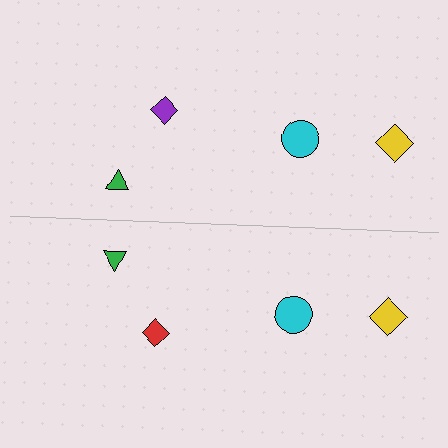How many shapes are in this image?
There are 8 shapes in this image.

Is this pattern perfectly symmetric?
No, the pattern is not perfectly symmetric. The red diamond on the bottom side breaks the symmetry — its mirror counterpart is purple.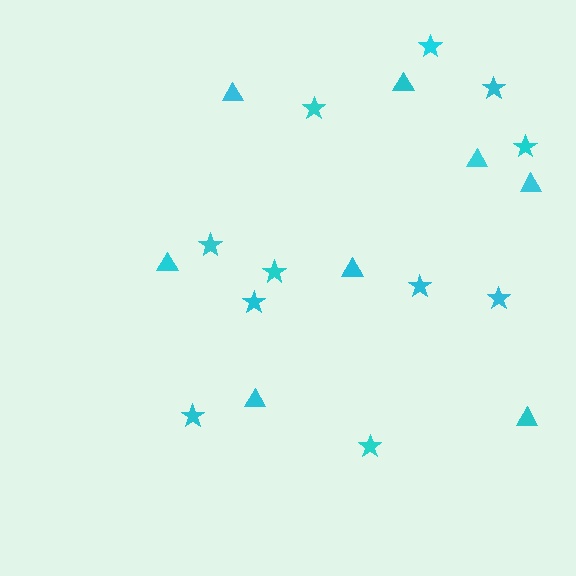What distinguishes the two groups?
There are 2 groups: one group of stars (11) and one group of triangles (8).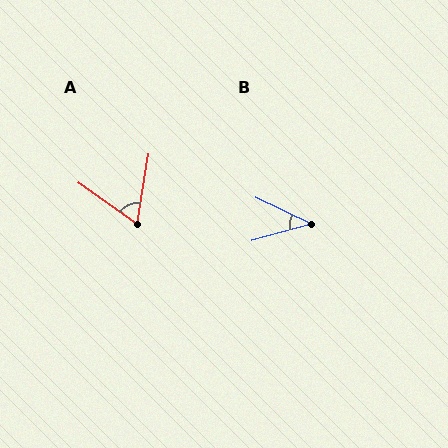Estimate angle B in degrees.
Approximately 41 degrees.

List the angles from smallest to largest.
B (41°), A (64°).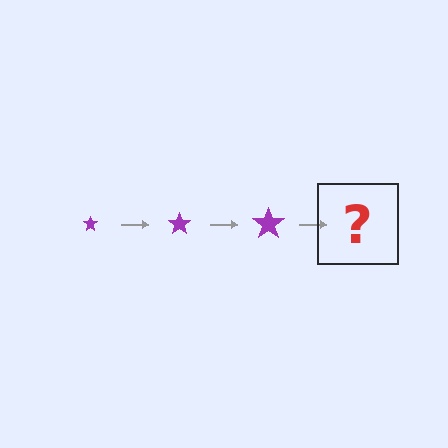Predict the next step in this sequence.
The next step is a purple star, larger than the previous one.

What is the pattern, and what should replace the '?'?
The pattern is that the star gets progressively larger each step. The '?' should be a purple star, larger than the previous one.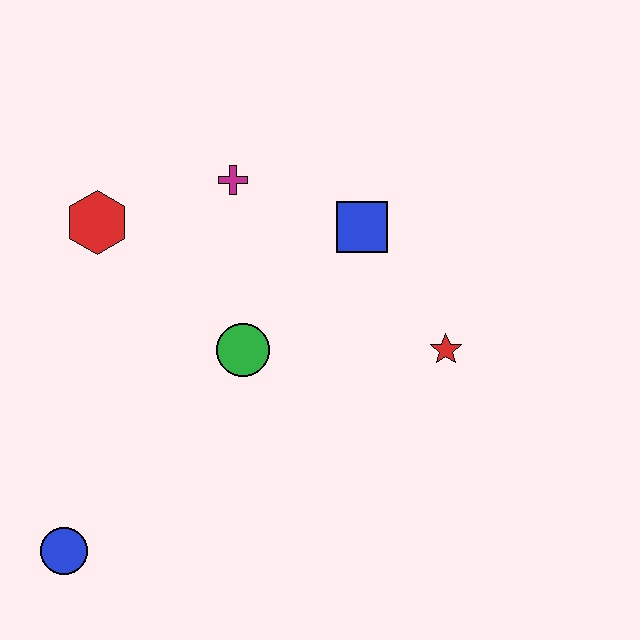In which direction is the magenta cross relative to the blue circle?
The magenta cross is above the blue circle.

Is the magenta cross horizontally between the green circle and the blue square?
No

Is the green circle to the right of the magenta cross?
Yes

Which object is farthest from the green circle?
The blue circle is farthest from the green circle.